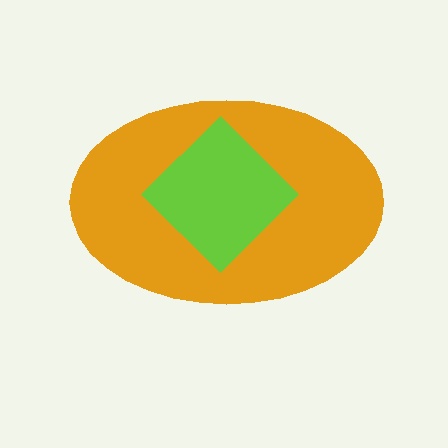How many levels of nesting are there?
2.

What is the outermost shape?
The orange ellipse.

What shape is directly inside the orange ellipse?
The lime diamond.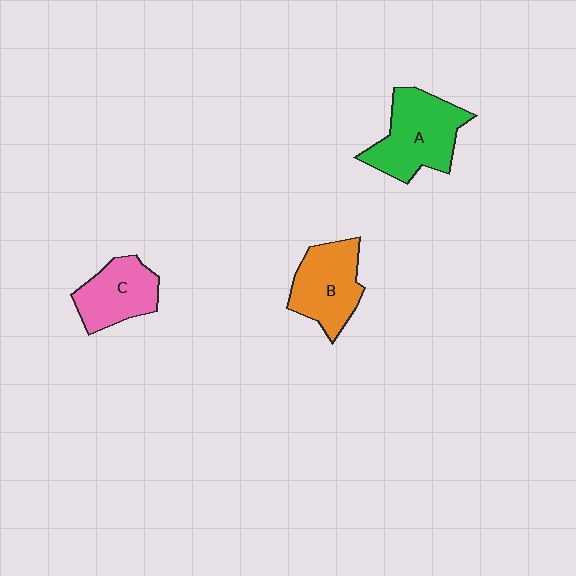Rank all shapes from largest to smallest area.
From largest to smallest: A (green), B (orange), C (pink).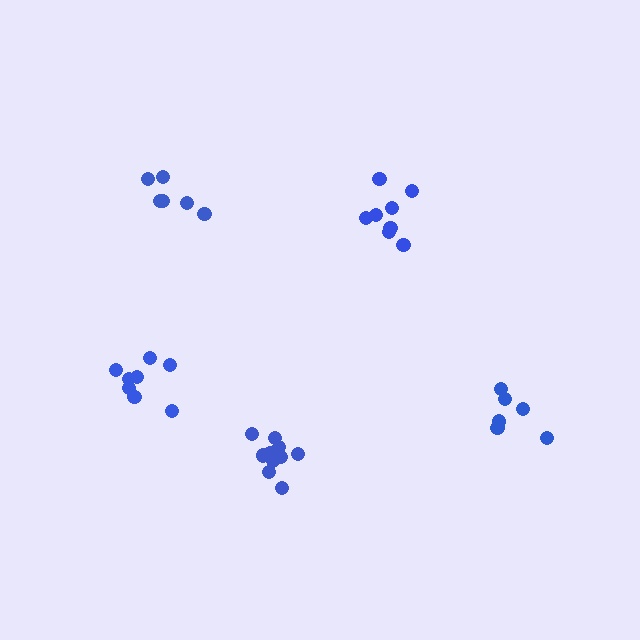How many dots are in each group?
Group 1: 8 dots, Group 2: 8 dots, Group 3: 6 dots, Group 4: 6 dots, Group 5: 11 dots (39 total).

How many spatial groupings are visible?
There are 5 spatial groupings.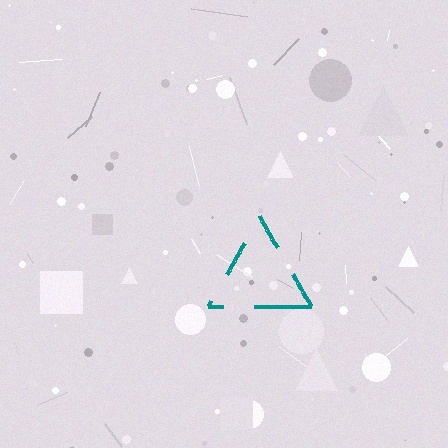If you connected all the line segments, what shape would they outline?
They would outline a triangle.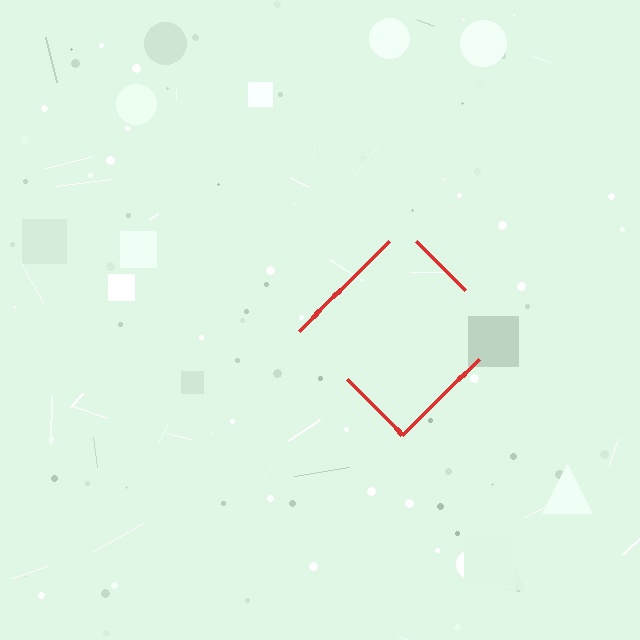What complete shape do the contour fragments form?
The contour fragments form a diamond.